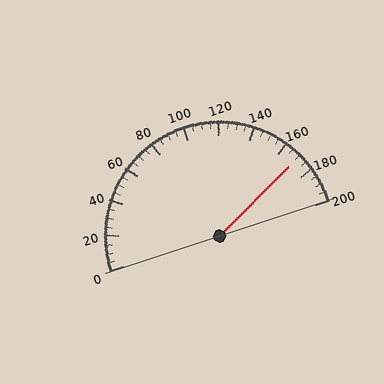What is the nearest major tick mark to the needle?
The nearest major tick mark is 160.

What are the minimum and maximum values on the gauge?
The gauge ranges from 0 to 200.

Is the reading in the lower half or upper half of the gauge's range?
The reading is in the upper half of the range (0 to 200).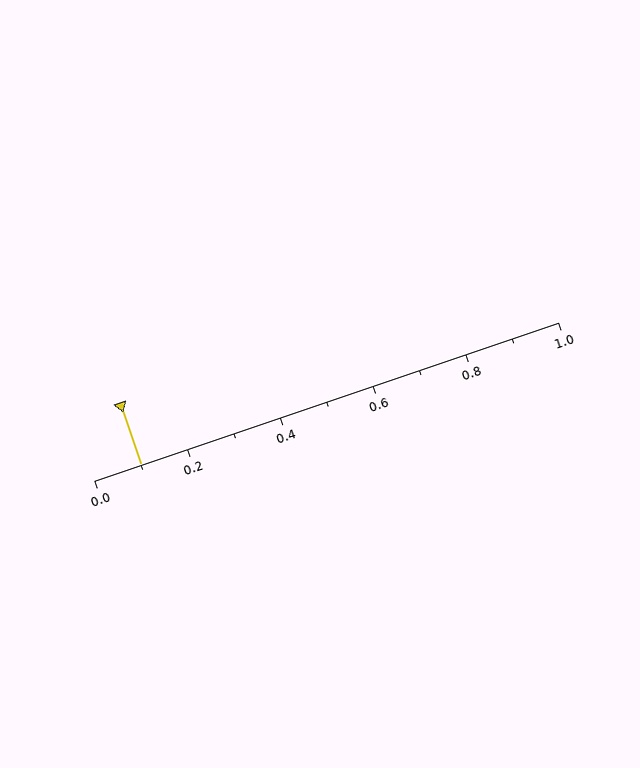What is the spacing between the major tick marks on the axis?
The major ticks are spaced 0.2 apart.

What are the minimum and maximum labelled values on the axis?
The axis runs from 0.0 to 1.0.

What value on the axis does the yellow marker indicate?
The marker indicates approximately 0.1.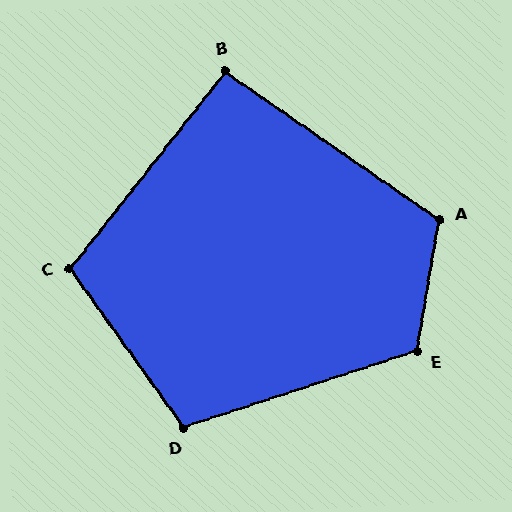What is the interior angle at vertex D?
Approximately 107 degrees (obtuse).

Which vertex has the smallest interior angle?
B, at approximately 94 degrees.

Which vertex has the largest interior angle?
E, at approximately 118 degrees.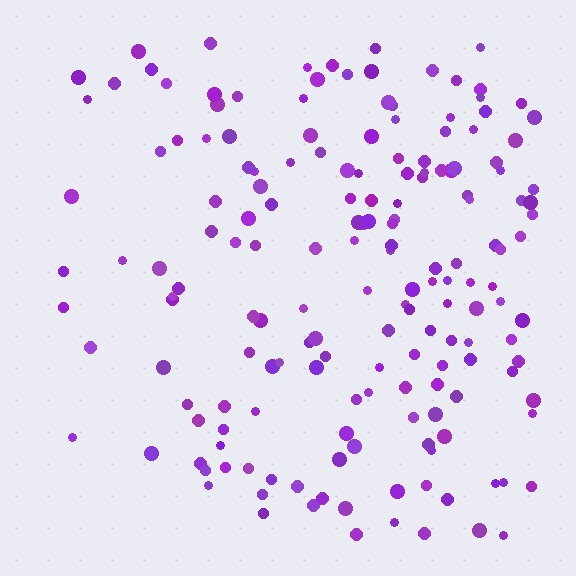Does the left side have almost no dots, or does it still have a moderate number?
Still a moderate number, just noticeably fewer than the right.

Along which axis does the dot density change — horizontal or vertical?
Horizontal.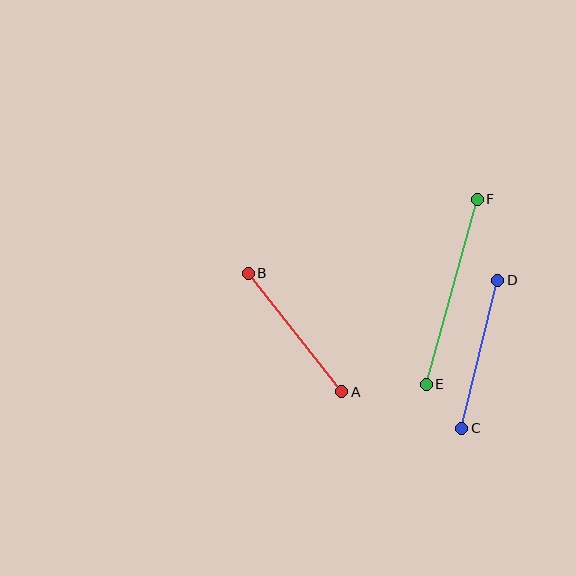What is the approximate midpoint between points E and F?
The midpoint is at approximately (452, 292) pixels.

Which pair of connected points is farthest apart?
Points E and F are farthest apart.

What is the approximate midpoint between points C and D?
The midpoint is at approximately (480, 354) pixels.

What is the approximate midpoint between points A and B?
The midpoint is at approximately (295, 332) pixels.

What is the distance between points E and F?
The distance is approximately 192 pixels.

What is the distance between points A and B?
The distance is approximately 151 pixels.